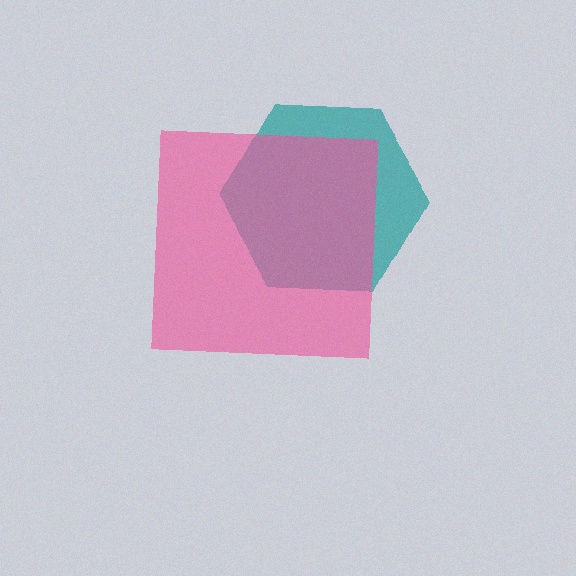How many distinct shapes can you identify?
There are 2 distinct shapes: a teal hexagon, a pink square.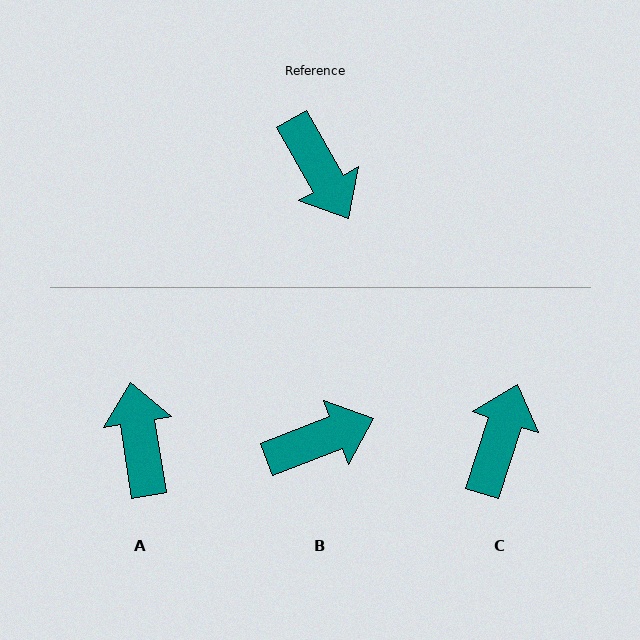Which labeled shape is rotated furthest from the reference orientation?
A, about 159 degrees away.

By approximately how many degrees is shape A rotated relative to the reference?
Approximately 159 degrees counter-clockwise.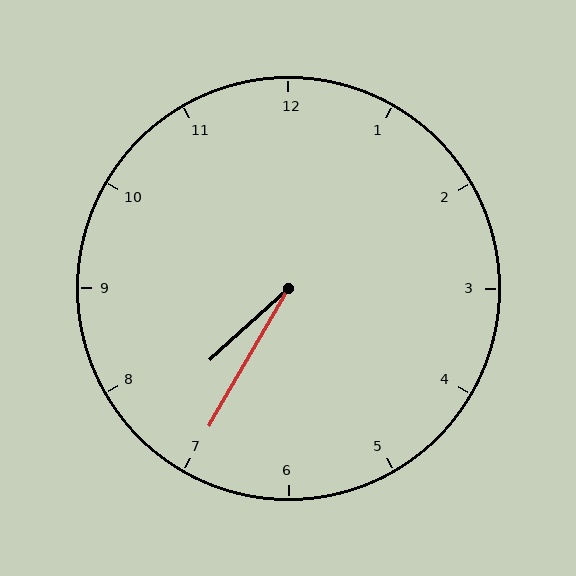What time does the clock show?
7:35.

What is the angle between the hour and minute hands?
Approximately 18 degrees.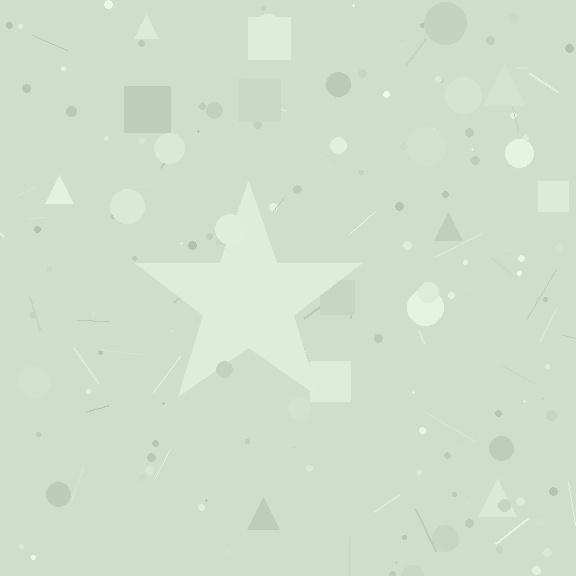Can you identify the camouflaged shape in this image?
The camouflaged shape is a star.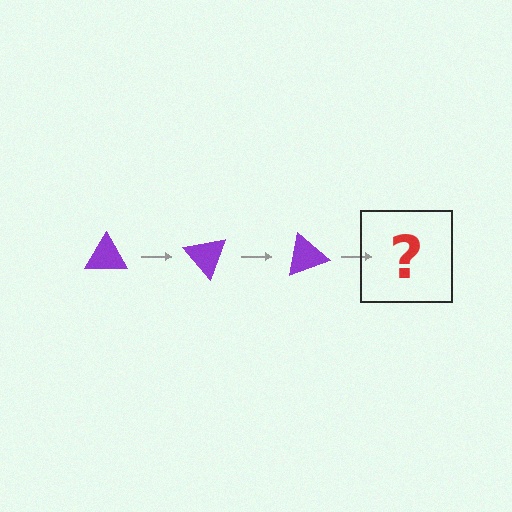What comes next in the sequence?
The next element should be a purple triangle rotated 150 degrees.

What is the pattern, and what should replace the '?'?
The pattern is that the triangle rotates 50 degrees each step. The '?' should be a purple triangle rotated 150 degrees.